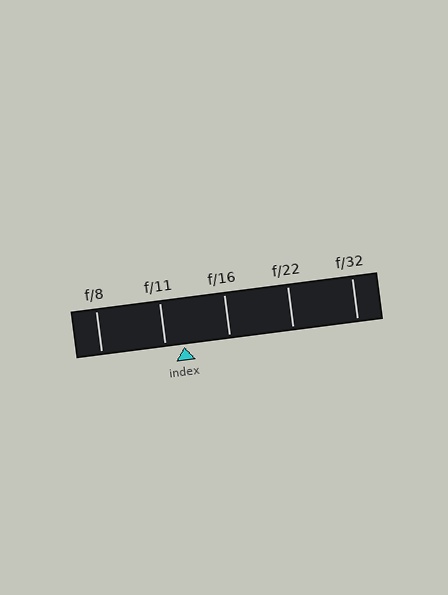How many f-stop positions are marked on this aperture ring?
There are 5 f-stop positions marked.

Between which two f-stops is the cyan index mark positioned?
The index mark is between f/11 and f/16.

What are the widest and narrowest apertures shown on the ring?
The widest aperture shown is f/8 and the narrowest is f/32.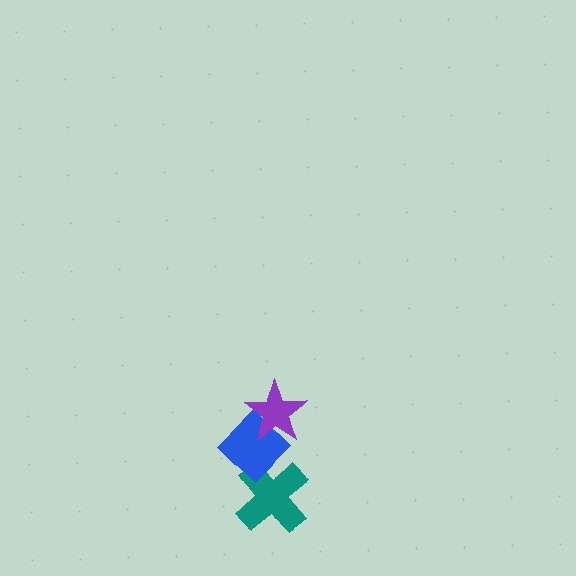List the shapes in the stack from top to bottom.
From top to bottom: the purple star, the blue diamond, the teal cross.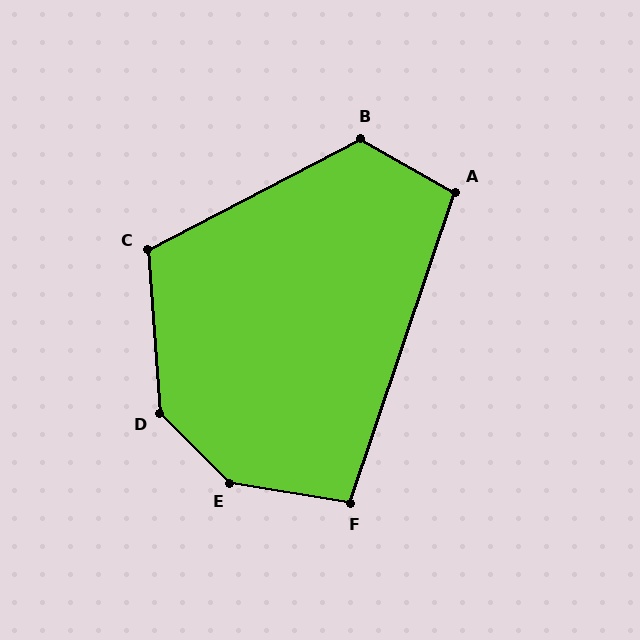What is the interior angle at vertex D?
Approximately 138 degrees (obtuse).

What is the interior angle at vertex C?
Approximately 114 degrees (obtuse).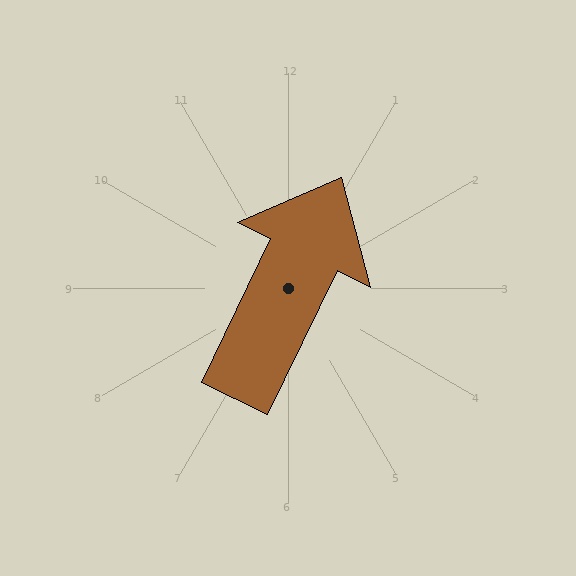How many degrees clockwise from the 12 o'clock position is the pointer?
Approximately 26 degrees.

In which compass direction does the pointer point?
Northeast.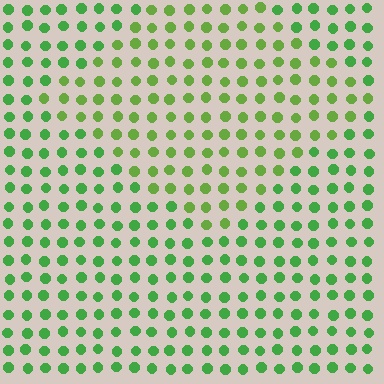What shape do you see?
I see a diamond.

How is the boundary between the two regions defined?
The boundary is defined purely by a slight shift in hue (about 25 degrees). Spacing, size, and orientation are identical on both sides.